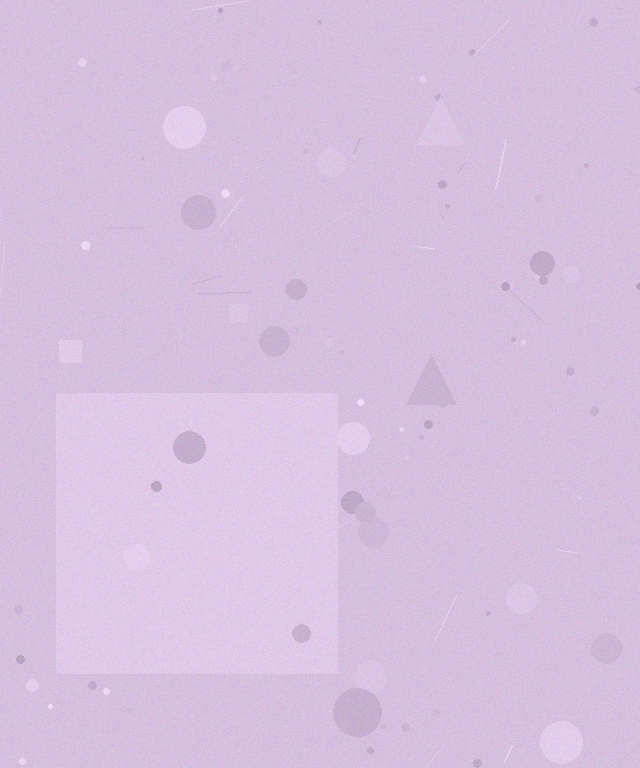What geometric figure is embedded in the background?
A square is embedded in the background.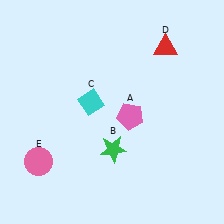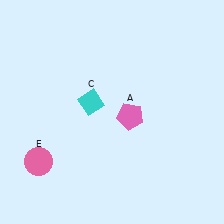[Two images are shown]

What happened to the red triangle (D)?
The red triangle (D) was removed in Image 2. It was in the top-right area of Image 1.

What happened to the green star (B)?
The green star (B) was removed in Image 2. It was in the bottom-right area of Image 1.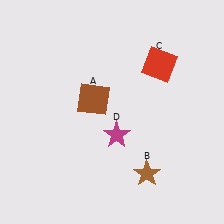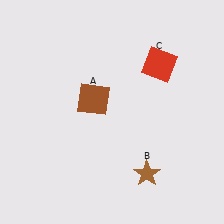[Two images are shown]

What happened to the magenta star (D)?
The magenta star (D) was removed in Image 2. It was in the bottom-right area of Image 1.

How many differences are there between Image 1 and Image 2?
There is 1 difference between the two images.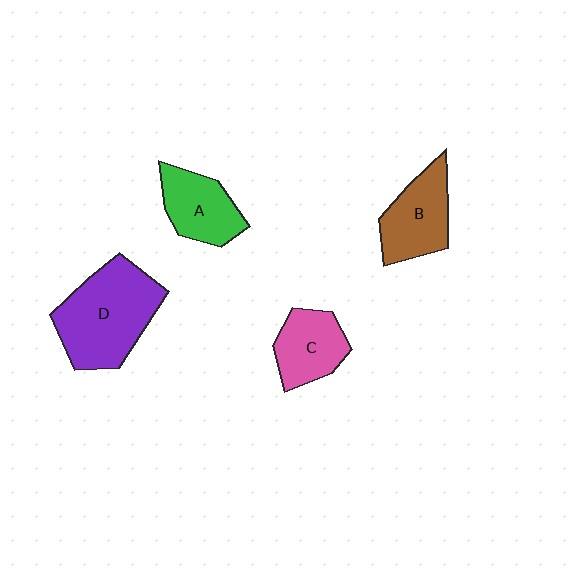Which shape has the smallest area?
Shape C (pink).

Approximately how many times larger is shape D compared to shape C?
Approximately 1.8 times.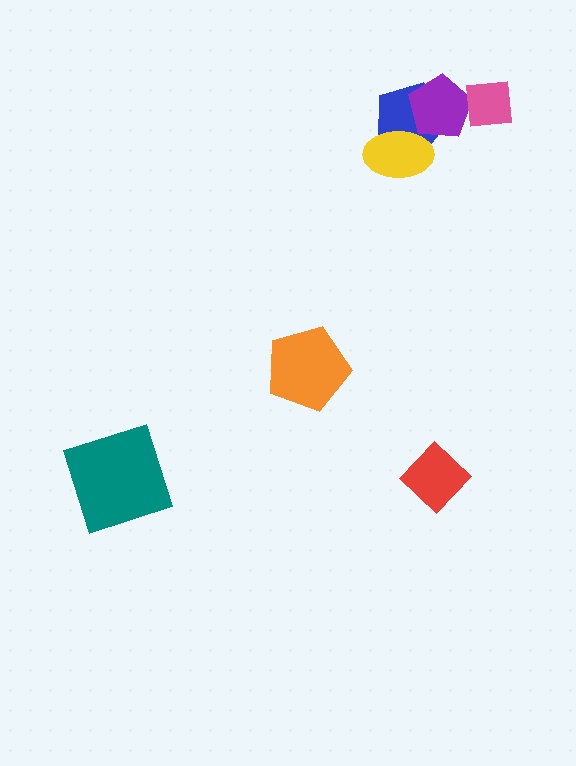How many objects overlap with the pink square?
1 object overlaps with the pink square.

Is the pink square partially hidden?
No, no other shape covers it.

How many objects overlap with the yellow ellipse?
1 object overlaps with the yellow ellipse.